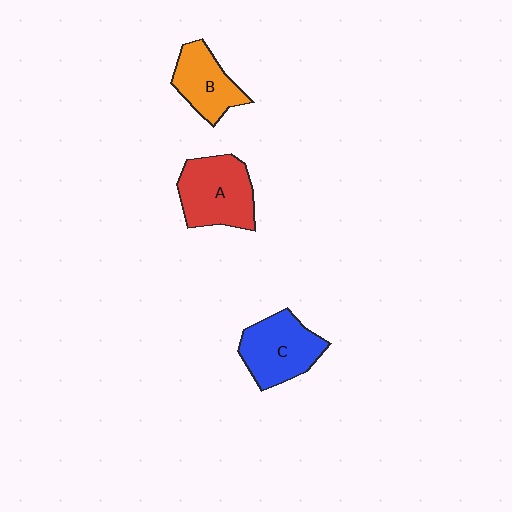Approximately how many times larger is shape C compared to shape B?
Approximately 1.3 times.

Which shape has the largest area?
Shape A (red).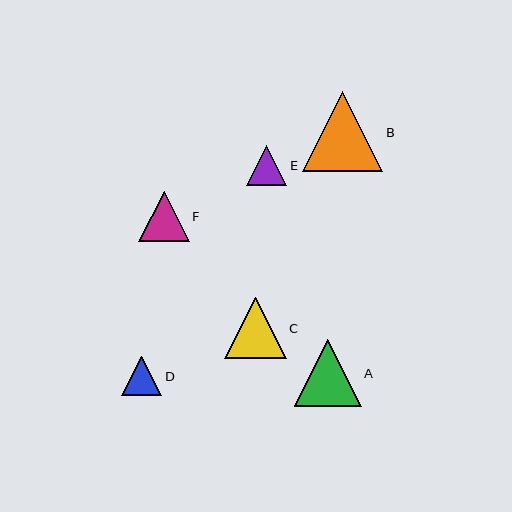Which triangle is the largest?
Triangle B is the largest with a size of approximately 81 pixels.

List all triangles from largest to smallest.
From largest to smallest: B, A, C, F, E, D.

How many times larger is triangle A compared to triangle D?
Triangle A is approximately 1.7 times the size of triangle D.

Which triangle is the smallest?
Triangle D is the smallest with a size of approximately 40 pixels.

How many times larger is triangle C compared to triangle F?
Triangle C is approximately 1.2 times the size of triangle F.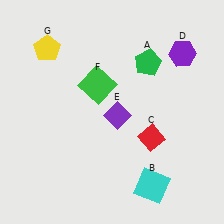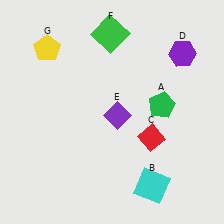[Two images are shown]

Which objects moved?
The objects that moved are: the green pentagon (A), the green square (F).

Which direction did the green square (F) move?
The green square (F) moved up.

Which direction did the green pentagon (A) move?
The green pentagon (A) moved down.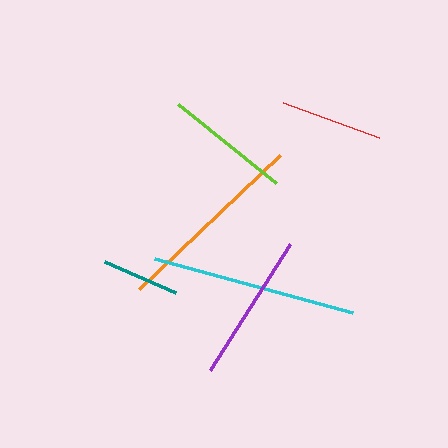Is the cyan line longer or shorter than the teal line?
The cyan line is longer than the teal line.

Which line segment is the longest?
The cyan line is the longest at approximately 205 pixels.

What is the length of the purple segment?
The purple segment is approximately 149 pixels long.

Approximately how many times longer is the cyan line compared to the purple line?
The cyan line is approximately 1.4 times the length of the purple line.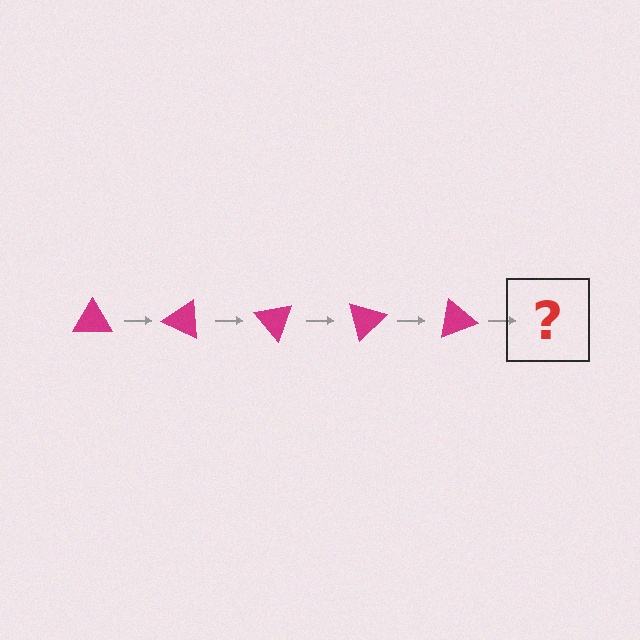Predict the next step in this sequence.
The next step is a magenta triangle rotated 125 degrees.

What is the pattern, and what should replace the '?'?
The pattern is that the triangle rotates 25 degrees each step. The '?' should be a magenta triangle rotated 125 degrees.